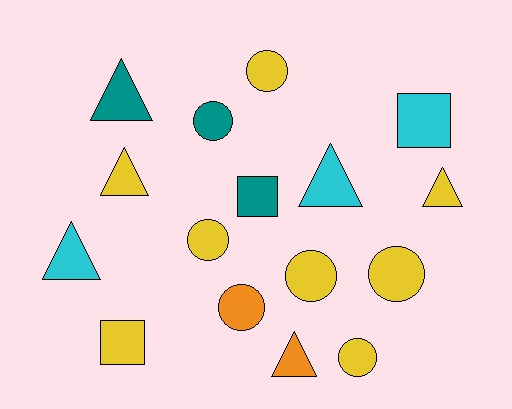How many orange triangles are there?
There is 1 orange triangle.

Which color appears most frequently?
Yellow, with 8 objects.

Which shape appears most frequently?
Circle, with 7 objects.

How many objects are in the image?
There are 16 objects.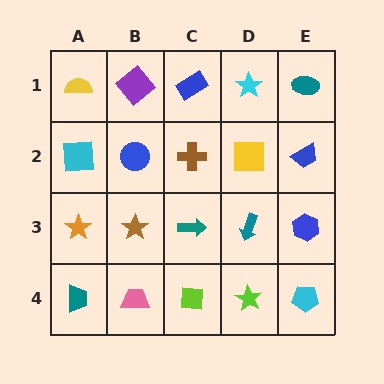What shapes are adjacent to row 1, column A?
A cyan square (row 2, column A), a purple diamond (row 1, column B).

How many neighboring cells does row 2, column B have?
4.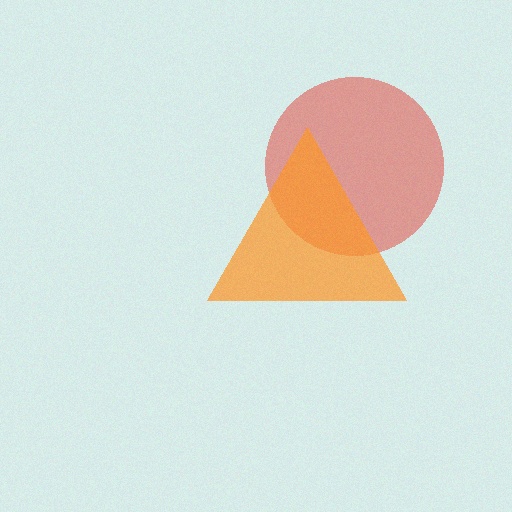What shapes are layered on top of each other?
The layered shapes are: a red circle, an orange triangle.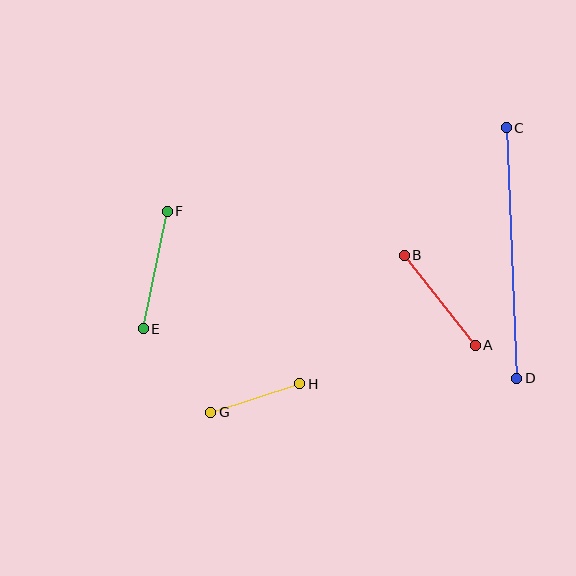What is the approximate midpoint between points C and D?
The midpoint is at approximately (512, 253) pixels.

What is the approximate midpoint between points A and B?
The midpoint is at approximately (440, 300) pixels.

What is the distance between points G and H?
The distance is approximately 94 pixels.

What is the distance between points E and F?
The distance is approximately 120 pixels.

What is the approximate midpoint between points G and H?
The midpoint is at approximately (255, 398) pixels.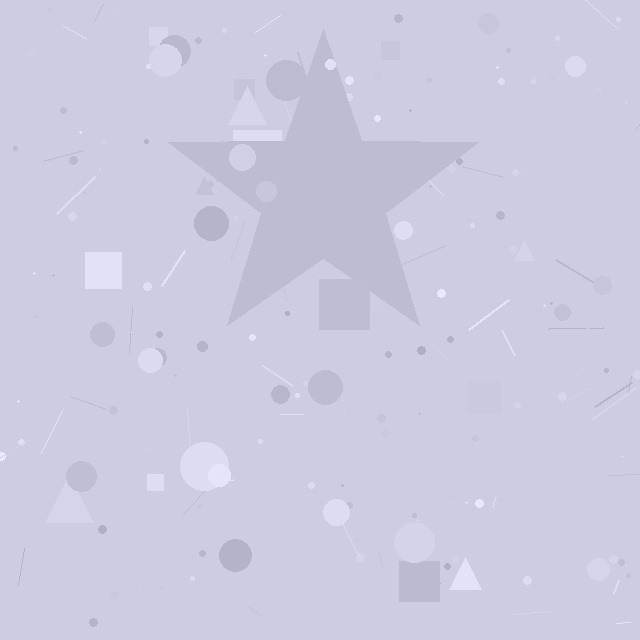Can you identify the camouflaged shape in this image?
The camouflaged shape is a star.